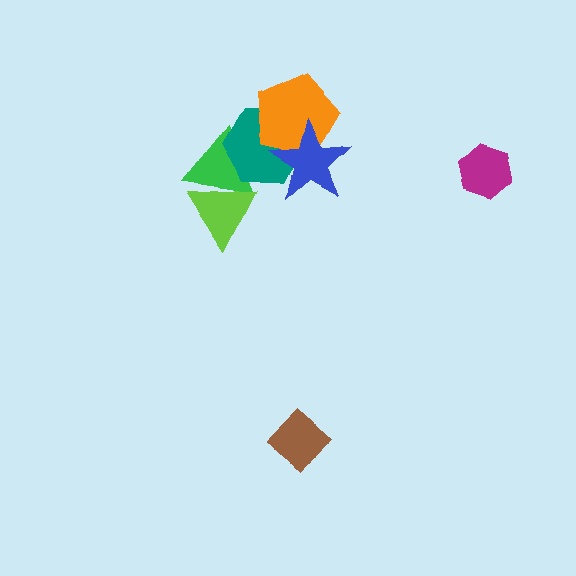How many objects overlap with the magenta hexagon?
0 objects overlap with the magenta hexagon.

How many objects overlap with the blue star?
2 objects overlap with the blue star.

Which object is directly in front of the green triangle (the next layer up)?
The teal hexagon is directly in front of the green triangle.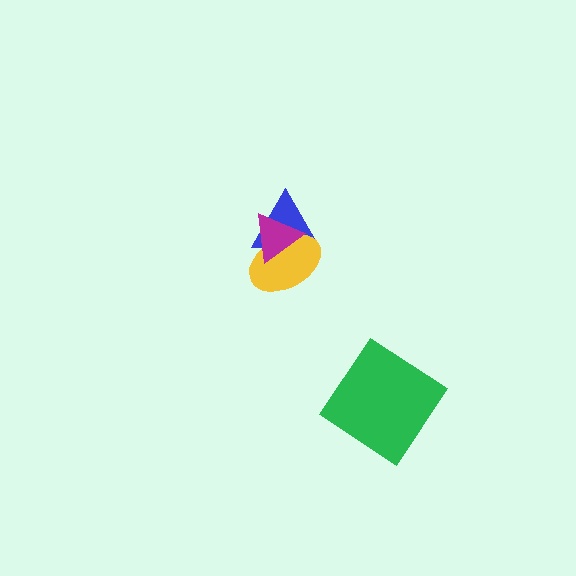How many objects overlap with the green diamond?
0 objects overlap with the green diamond.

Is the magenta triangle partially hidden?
No, no other shape covers it.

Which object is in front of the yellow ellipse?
The magenta triangle is in front of the yellow ellipse.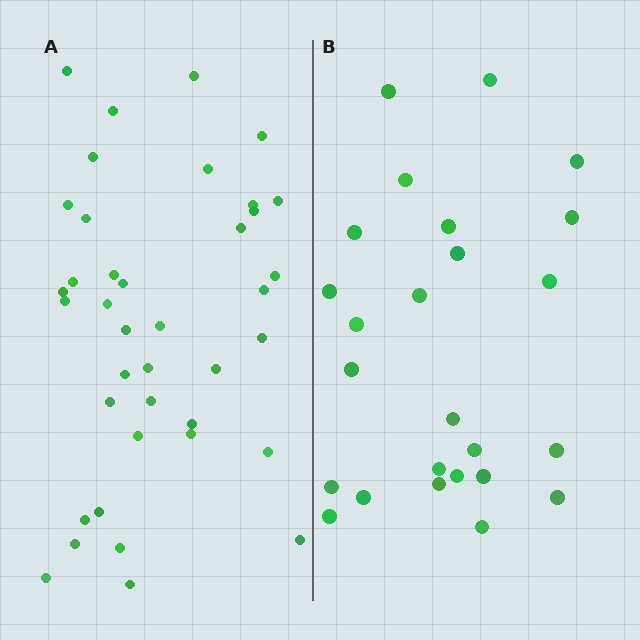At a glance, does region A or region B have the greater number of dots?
Region A (the left region) has more dots.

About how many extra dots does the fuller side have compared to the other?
Region A has approximately 15 more dots than region B.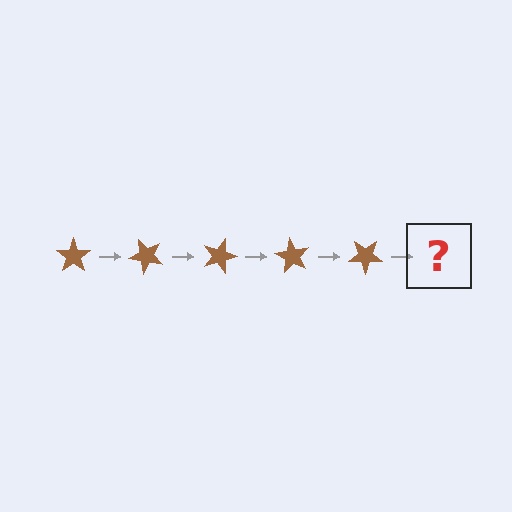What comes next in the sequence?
The next element should be a brown star rotated 225 degrees.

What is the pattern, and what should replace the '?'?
The pattern is that the star rotates 45 degrees each step. The '?' should be a brown star rotated 225 degrees.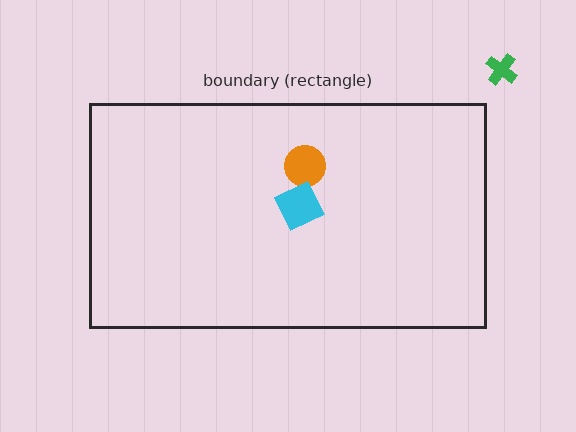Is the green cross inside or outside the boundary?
Outside.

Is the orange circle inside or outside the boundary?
Inside.